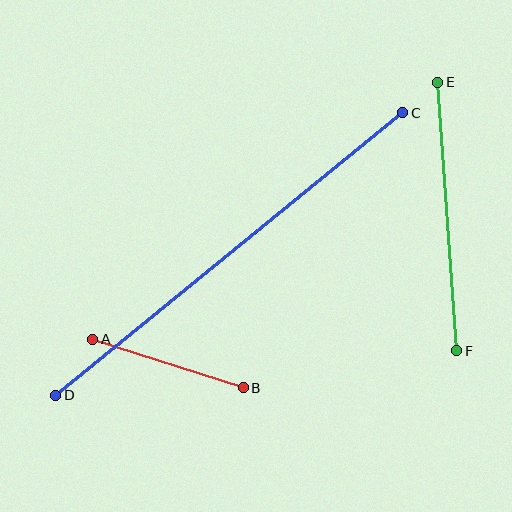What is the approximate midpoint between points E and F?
The midpoint is at approximately (447, 216) pixels.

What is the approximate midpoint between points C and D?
The midpoint is at approximately (229, 254) pixels.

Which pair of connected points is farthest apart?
Points C and D are farthest apart.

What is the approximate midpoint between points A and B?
The midpoint is at approximately (168, 364) pixels.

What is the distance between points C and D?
The distance is approximately 448 pixels.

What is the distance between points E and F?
The distance is approximately 269 pixels.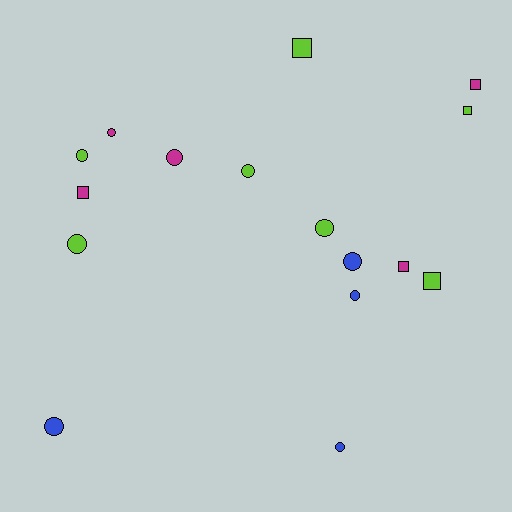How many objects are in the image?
There are 16 objects.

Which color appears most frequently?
Lime, with 7 objects.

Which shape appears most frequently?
Circle, with 10 objects.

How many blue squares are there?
There are no blue squares.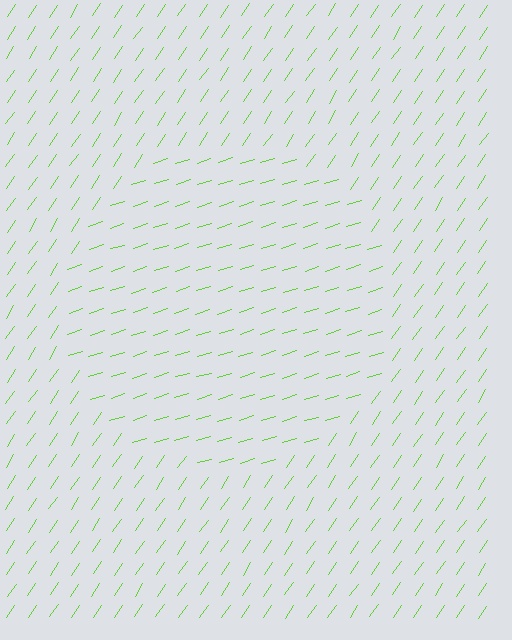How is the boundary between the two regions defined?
The boundary is defined purely by a change in line orientation (approximately 39 degrees difference). All lines are the same color and thickness.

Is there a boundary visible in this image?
Yes, there is a texture boundary formed by a change in line orientation.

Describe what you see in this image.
The image is filled with small lime line segments. A circle region in the image has lines oriented differently from the surrounding lines, creating a visible texture boundary.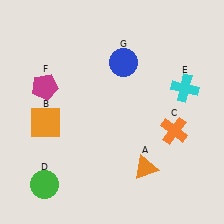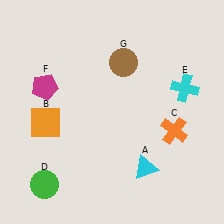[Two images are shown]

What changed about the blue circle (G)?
In Image 1, G is blue. In Image 2, it changed to brown.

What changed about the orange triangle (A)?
In Image 1, A is orange. In Image 2, it changed to cyan.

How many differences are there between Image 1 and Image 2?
There are 2 differences between the two images.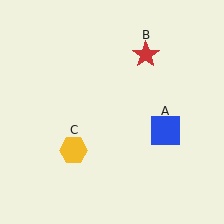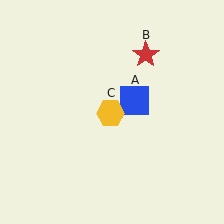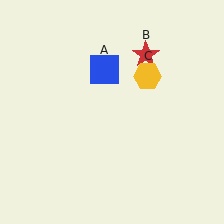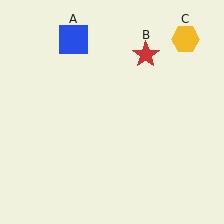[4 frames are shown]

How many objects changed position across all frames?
2 objects changed position: blue square (object A), yellow hexagon (object C).